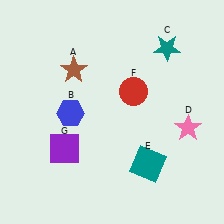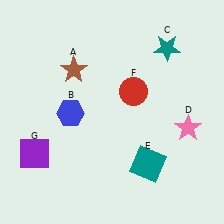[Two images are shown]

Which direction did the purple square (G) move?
The purple square (G) moved left.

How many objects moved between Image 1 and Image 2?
1 object moved between the two images.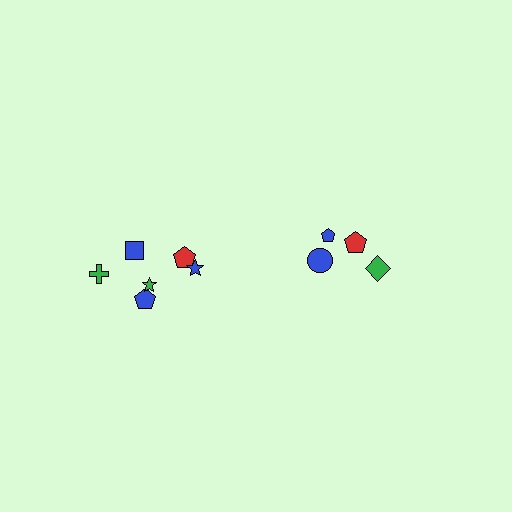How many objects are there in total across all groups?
There are 10 objects.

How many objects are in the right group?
There are 4 objects.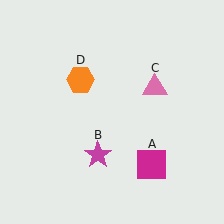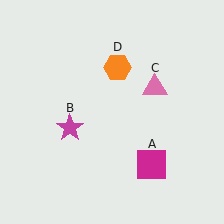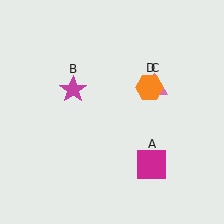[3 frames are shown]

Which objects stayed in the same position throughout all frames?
Magenta square (object A) and pink triangle (object C) remained stationary.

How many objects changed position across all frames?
2 objects changed position: magenta star (object B), orange hexagon (object D).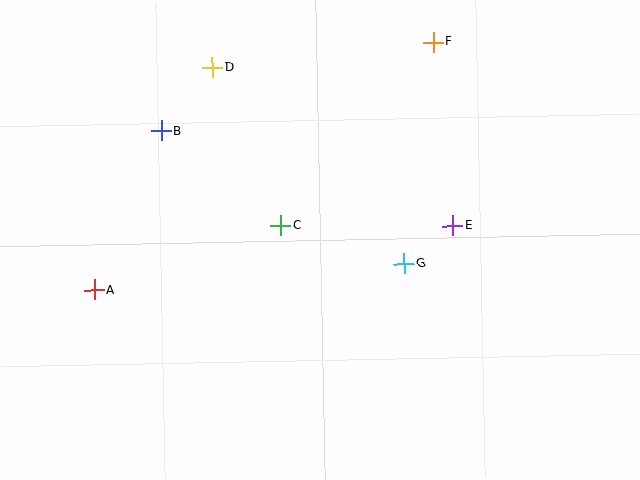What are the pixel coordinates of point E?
Point E is at (453, 226).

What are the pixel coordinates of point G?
Point G is at (404, 264).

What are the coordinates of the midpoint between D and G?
The midpoint between D and G is at (308, 165).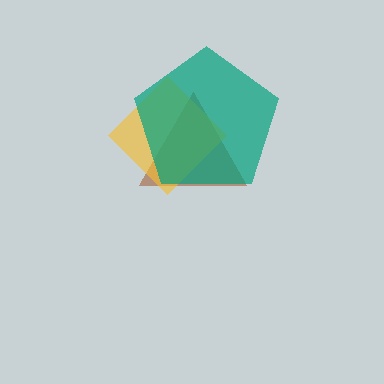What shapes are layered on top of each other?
The layered shapes are: a brown triangle, a yellow diamond, a teal pentagon.